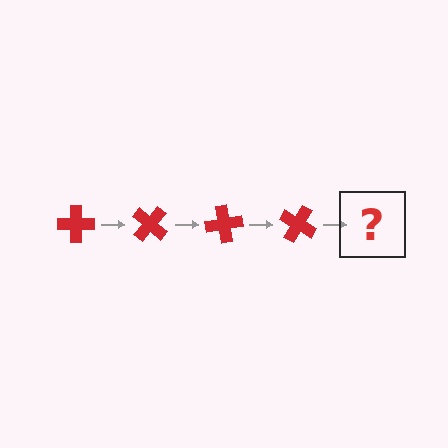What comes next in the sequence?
The next element should be a red cross rotated 160 degrees.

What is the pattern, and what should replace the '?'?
The pattern is that the cross rotates 40 degrees each step. The '?' should be a red cross rotated 160 degrees.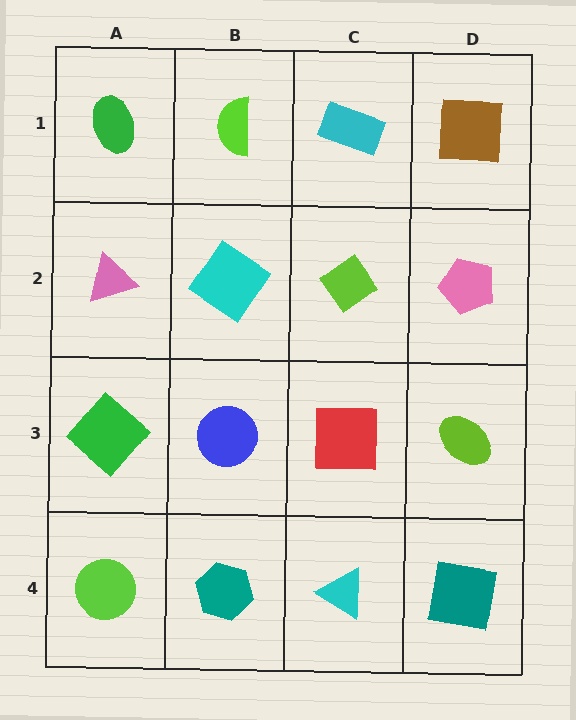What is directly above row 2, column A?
A green ellipse.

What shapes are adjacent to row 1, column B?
A cyan diamond (row 2, column B), a green ellipse (row 1, column A), a cyan rectangle (row 1, column C).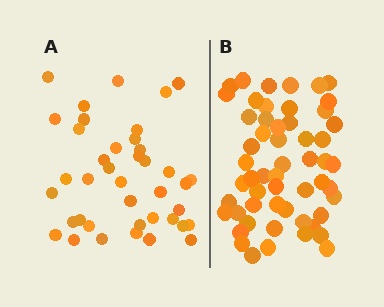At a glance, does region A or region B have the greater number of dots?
Region B (the right region) has more dots.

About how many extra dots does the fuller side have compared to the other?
Region B has approximately 15 more dots than region A.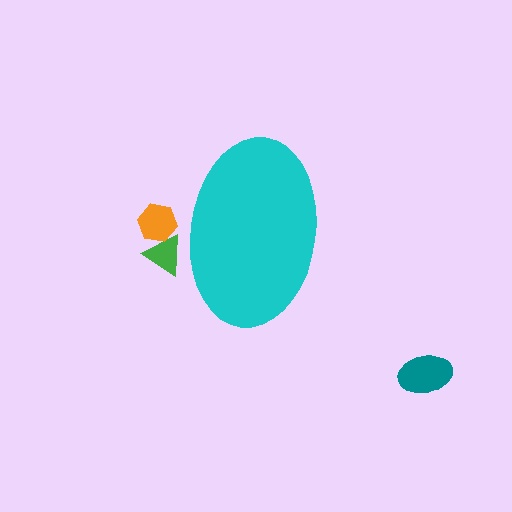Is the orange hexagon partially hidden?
Yes, the orange hexagon is partially hidden behind the cyan ellipse.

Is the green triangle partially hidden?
Yes, the green triangle is partially hidden behind the cyan ellipse.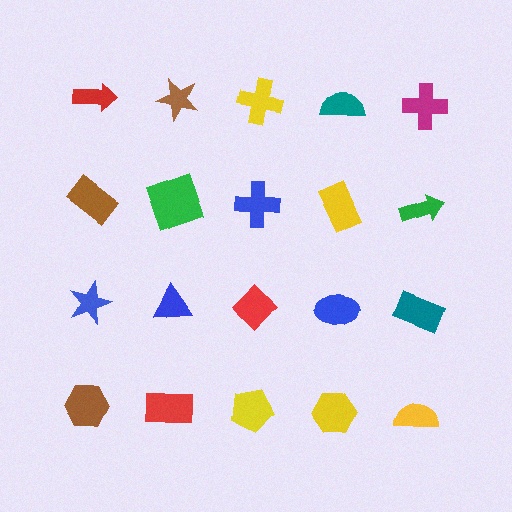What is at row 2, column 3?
A blue cross.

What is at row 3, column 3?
A red diamond.